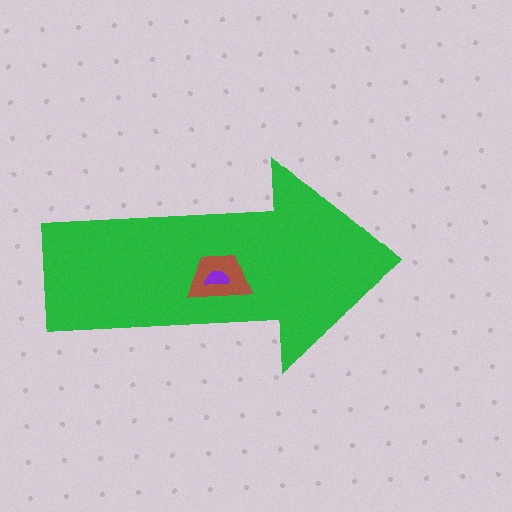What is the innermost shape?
The purple semicircle.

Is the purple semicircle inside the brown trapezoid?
Yes.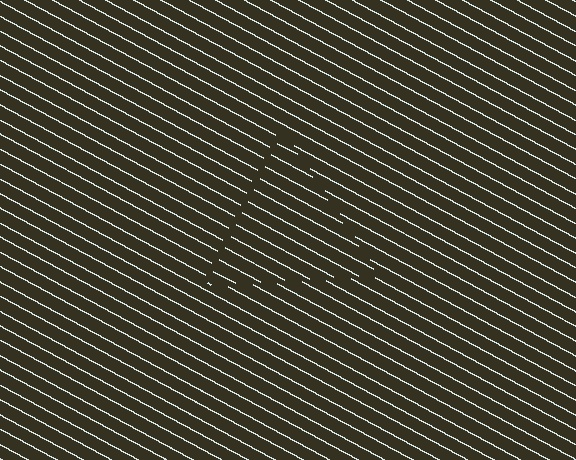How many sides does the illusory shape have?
3 sides — the line-ends trace a triangle.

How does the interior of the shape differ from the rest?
The interior of the shape contains the same grating, shifted by half a period — the contour is defined by the phase discontinuity where line-ends from the inner and outer gratings abut.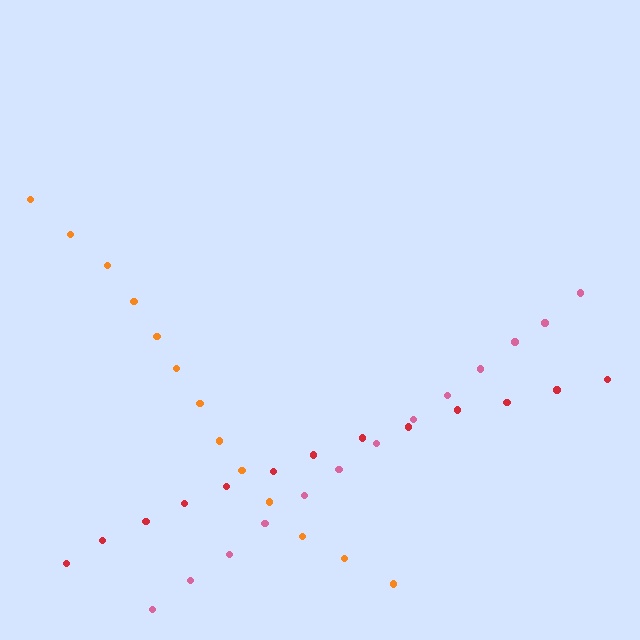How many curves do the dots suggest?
There are 3 distinct paths.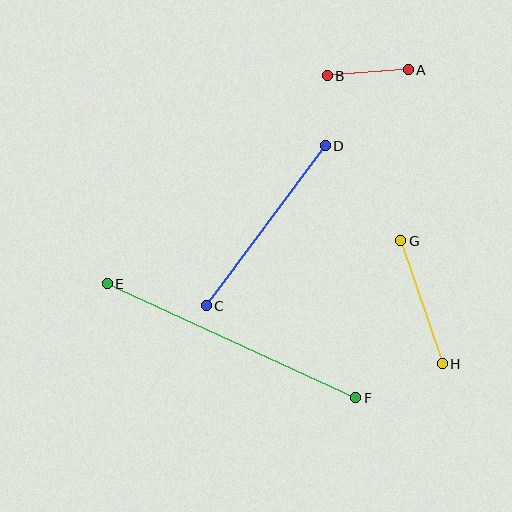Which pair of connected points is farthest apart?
Points E and F are farthest apart.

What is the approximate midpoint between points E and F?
The midpoint is at approximately (232, 341) pixels.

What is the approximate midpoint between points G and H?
The midpoint is at approximately (421, 302) pixels.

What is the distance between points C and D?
The distance is approximately 199 pixels.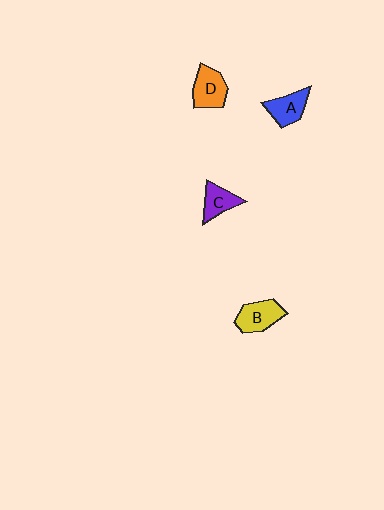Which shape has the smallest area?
Shape C (purple).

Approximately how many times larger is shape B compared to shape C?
Approximately 1.3 times.